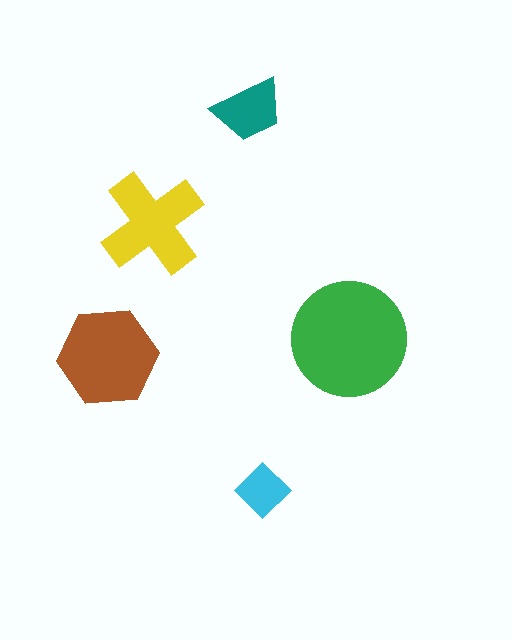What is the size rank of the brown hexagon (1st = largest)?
2nd.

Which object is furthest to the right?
The green circle is rightmost.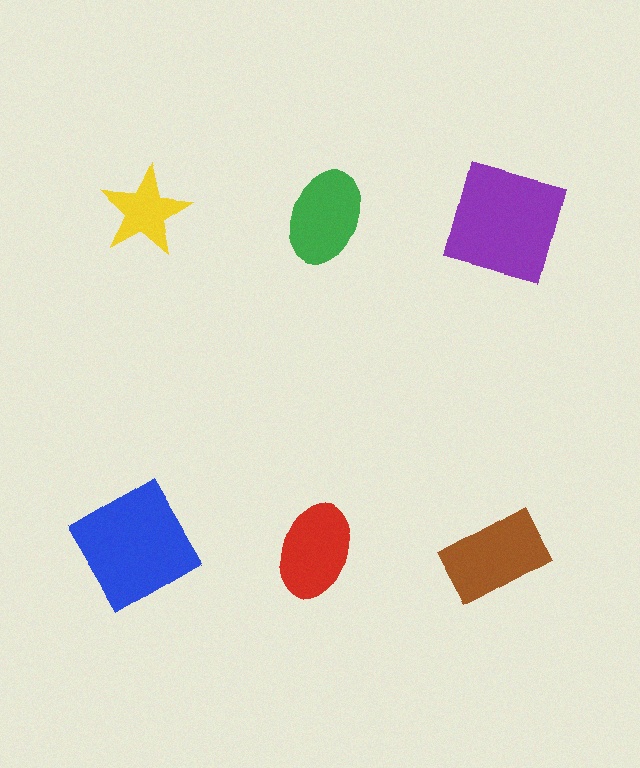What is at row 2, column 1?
A blue diamond.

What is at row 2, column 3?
A brown rectangle.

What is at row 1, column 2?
A green ellipse.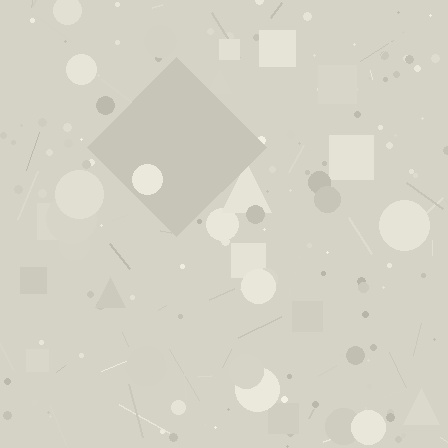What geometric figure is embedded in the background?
A diamond is embedded in the background.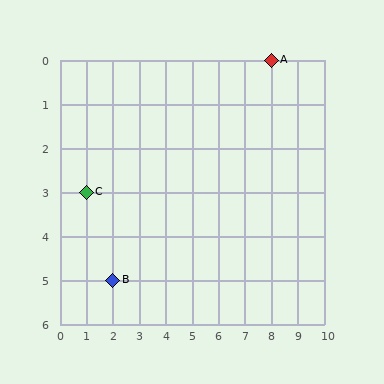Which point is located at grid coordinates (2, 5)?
Point B is at (2, 5).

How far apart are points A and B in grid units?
Points A and B are 6 columns and 5 rows apart (about 7.8 grid units diagonally).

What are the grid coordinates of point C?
Point C is at grid coordinates (1, 3).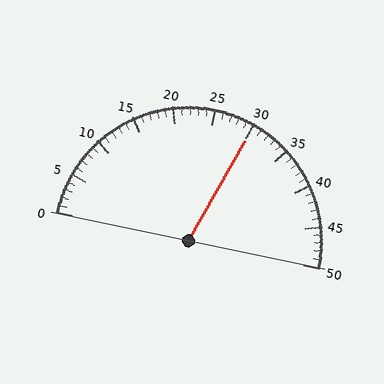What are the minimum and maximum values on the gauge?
The gauge ranges from 0 to 50.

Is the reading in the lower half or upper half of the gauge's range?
The reading is in the upper half of the range (0 to 50).